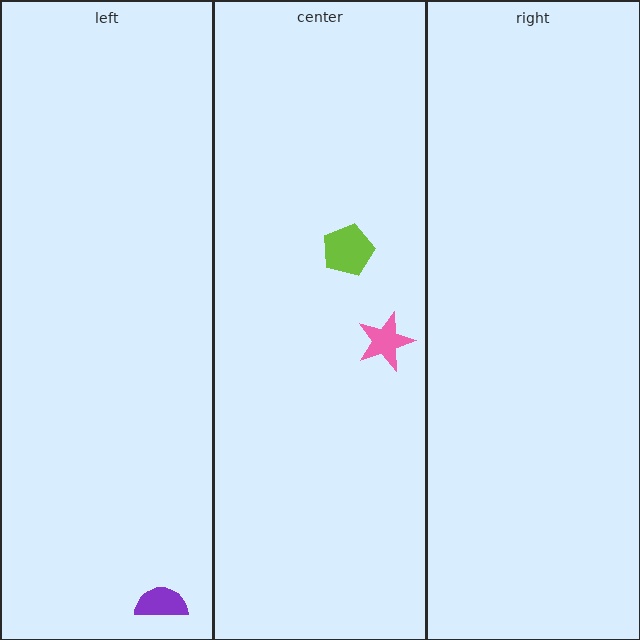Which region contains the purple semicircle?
The left region.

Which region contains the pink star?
The center region.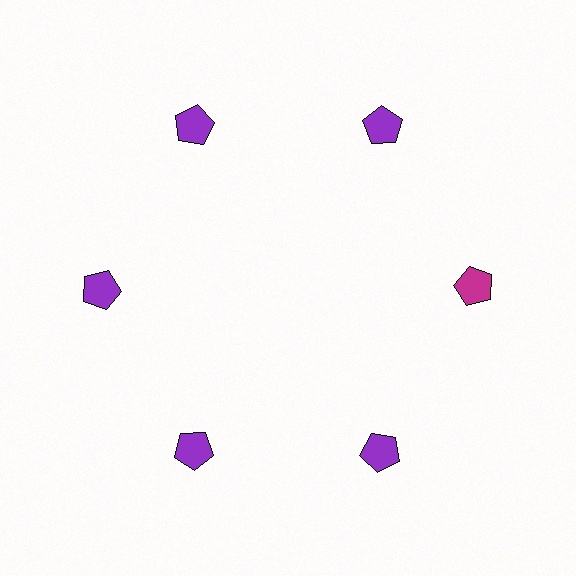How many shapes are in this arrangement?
There are 6 shapes arranged in a ring pattern.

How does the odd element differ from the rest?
It has a different color: magenta instead of purple.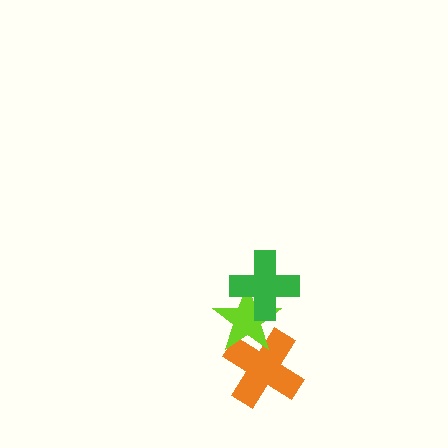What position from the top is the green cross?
The green cross is 1st from the top.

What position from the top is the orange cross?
The orange cross is 3rd from the top.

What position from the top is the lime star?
The lime star is 2nd from the top.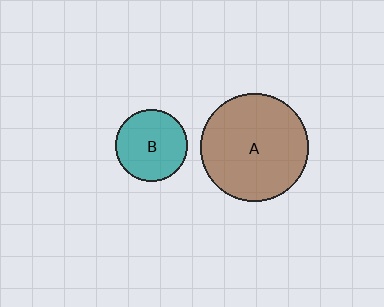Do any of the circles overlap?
No, none of the circles overlap.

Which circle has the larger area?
Circle A (brown).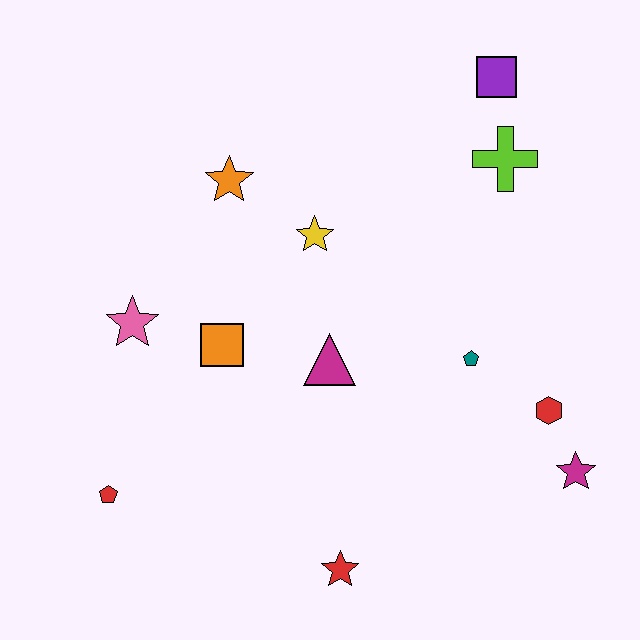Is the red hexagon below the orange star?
Yes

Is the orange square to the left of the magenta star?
Yes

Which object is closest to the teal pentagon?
The red hexagon is closest to the teal pentagon.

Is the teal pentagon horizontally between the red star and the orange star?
No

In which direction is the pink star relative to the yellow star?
The pink star is to the left of the yellow star.